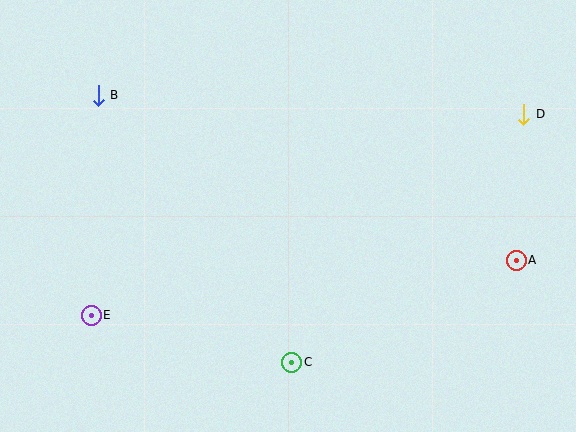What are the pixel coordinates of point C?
Point C is at (292, 362).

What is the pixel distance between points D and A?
The distance between D and A is 146 pixels.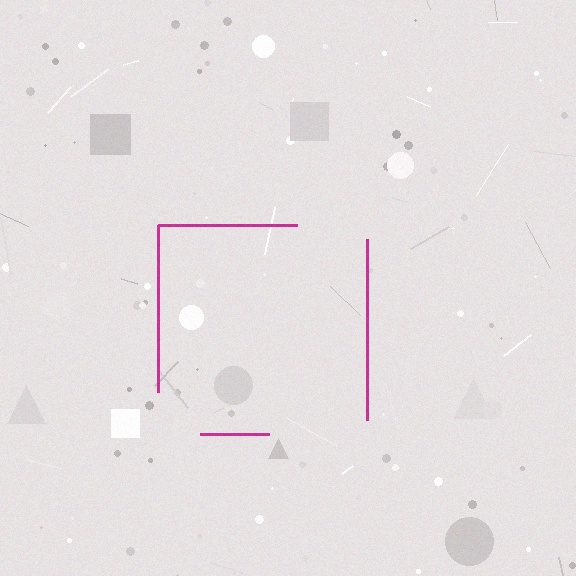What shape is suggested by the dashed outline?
The dashed outline suggests a square.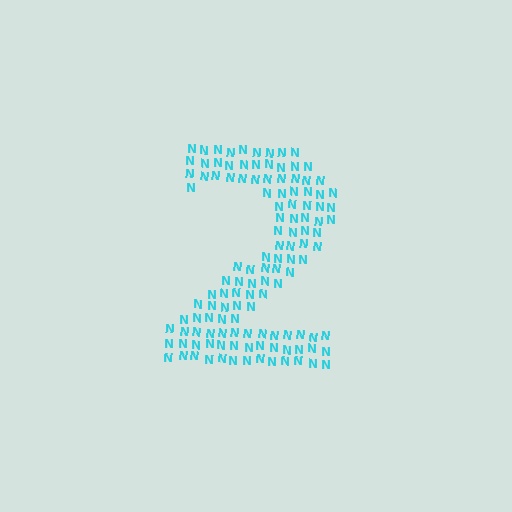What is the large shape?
The large shape is the digit 2.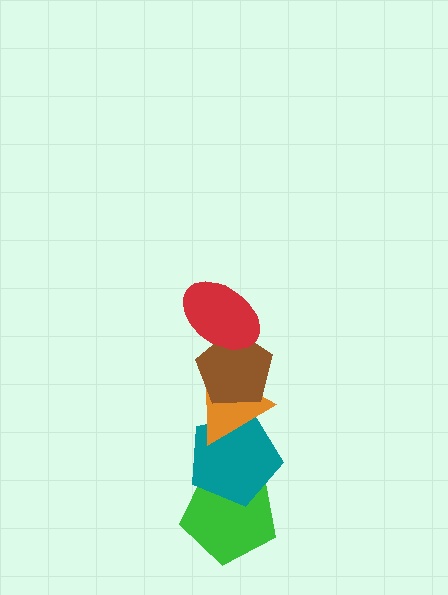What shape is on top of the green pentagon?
The teal pentagon is on top of the green pentagon.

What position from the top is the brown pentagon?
The brown pentagon is 2nd from the top.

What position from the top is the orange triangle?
The orange triangle is 3rd from the top.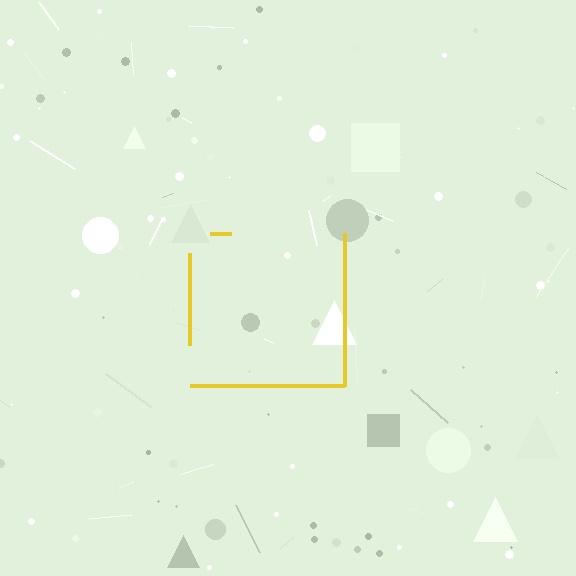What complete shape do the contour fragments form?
The contour fragments form a square.